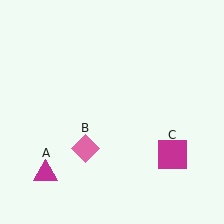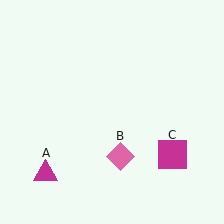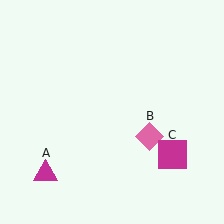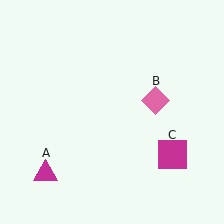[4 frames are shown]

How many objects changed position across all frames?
1 object changed position: pink diamond (object B).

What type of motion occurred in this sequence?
The pink diamond (object B) rotated counterclockwise around the center of the scene.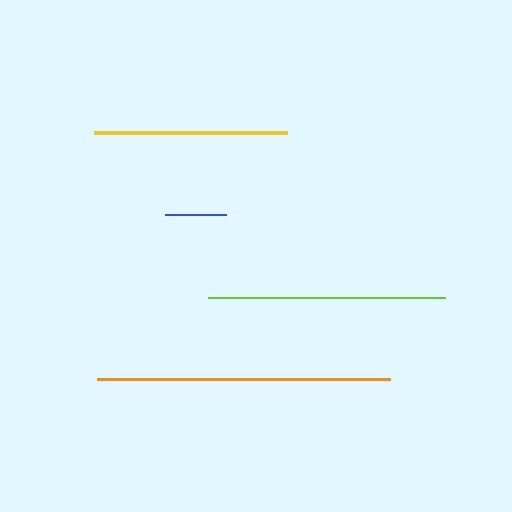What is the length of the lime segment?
The lime segment is approximately 237 pixels long.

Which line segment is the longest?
The orange line is the longest at approximately 293 pixels.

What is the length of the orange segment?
The orange segment is approximately 293 pixels long.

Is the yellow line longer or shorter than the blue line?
The yellow line is longer than the blue line.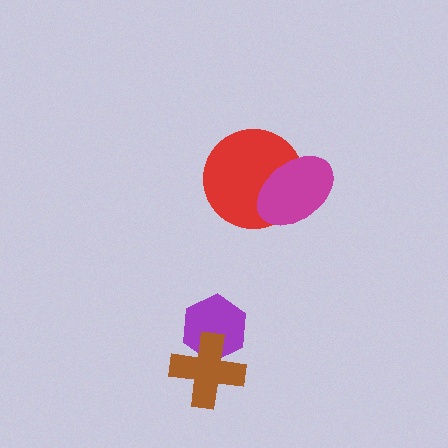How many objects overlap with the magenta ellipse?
1 object overlaps with the magenta ellipse.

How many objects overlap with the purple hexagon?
1 object overlaps with the purple hexagon.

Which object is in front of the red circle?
The magenta ellipse is in front of the red circle.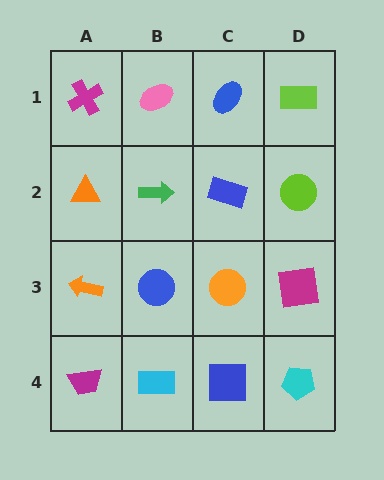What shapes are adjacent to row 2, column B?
A pink ellipse (row 1, column B), a blue circle (row 3, column B), an orange triangle (row 2, column A), a blue rectangle (row 2, column C).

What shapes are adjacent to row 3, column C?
A blue rectangle (row 2, column C), a blue square (row 4, column C), a blue circle (row 3, column B), a magenta square (row 3, column D).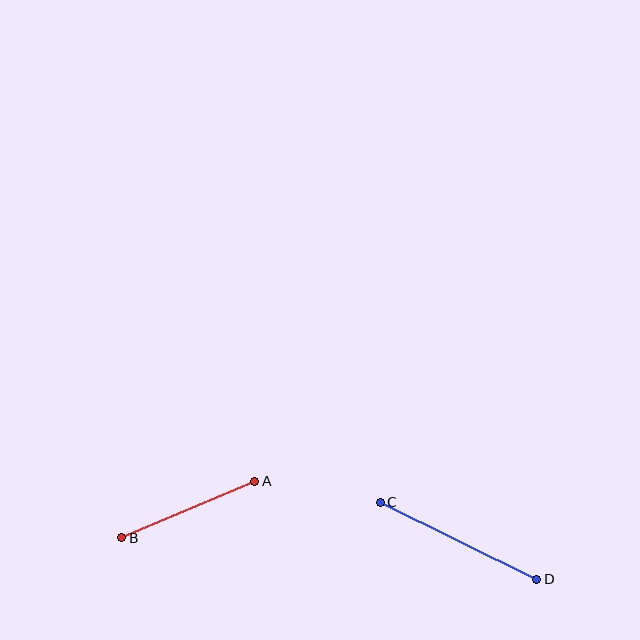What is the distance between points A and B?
The distance is approximately 144 pixels.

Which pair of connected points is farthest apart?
Points C and D are farthest apart.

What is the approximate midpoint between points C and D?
The midpoint is at approximately (458, 541) pixels.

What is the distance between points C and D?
The distance is approximately 174 pixels.